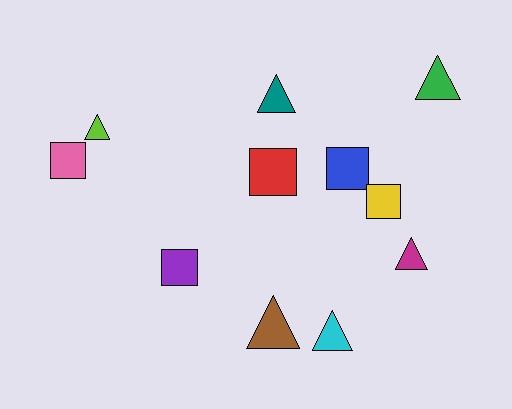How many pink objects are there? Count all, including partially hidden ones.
There is 1 pink object.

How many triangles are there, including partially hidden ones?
There are 6 triangles.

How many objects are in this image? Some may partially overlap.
There are 11 objects.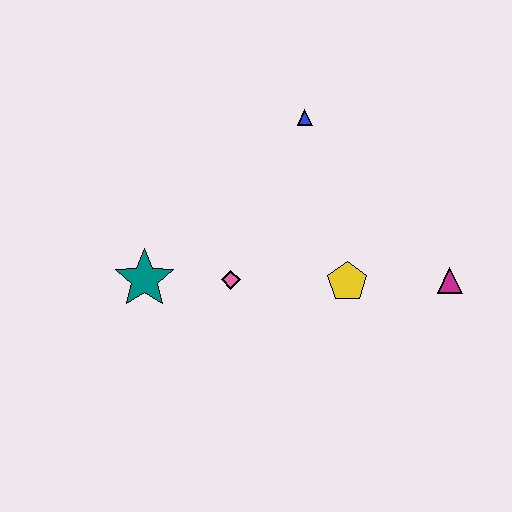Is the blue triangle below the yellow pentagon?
No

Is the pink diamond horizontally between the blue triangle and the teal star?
Yes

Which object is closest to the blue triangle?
The yellow pentagon is closest to the blue triangle.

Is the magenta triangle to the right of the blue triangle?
Yes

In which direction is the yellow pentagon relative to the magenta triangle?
The yellow pentagon is to the left of the magenta triangle.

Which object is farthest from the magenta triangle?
The teal star is farthest from the magenta triangle.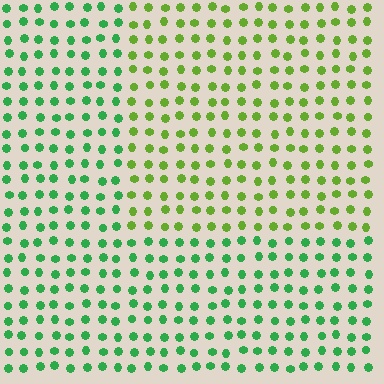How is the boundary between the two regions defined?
The boundary is defined purely by a slight shift in hue (about 39 degrees). Spacing, size, and orientation are identical on both sides.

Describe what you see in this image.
The image is filled with small green elements in a uniform arrangement. A rectangle-shaped region is visible where the elements are tinted to a slightly different hue, forming a subtle color boundary.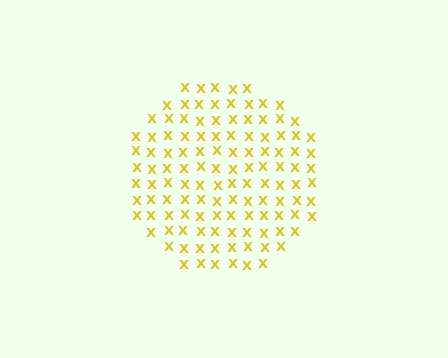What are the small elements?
The small elements are letter X's.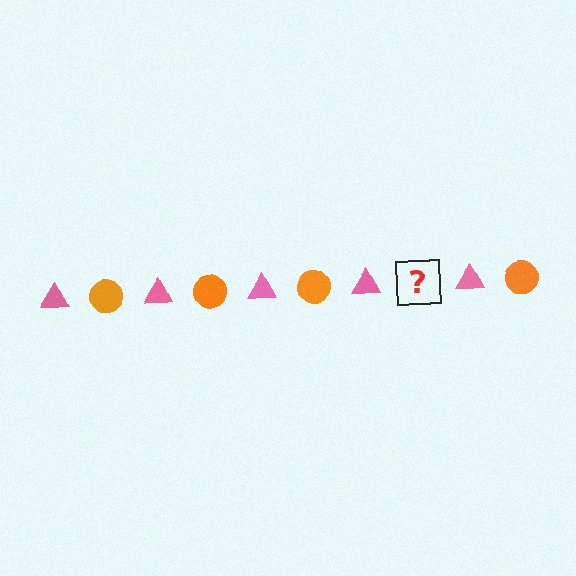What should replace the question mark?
The question mark should be replaced with an orange circle.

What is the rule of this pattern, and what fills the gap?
The rule is that the pattern alternates between pink triangle and orange circle. The gap should be filled with an orange circle.